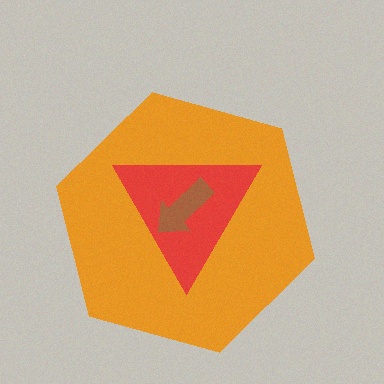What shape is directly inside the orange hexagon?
The red triangle.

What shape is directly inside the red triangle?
The brown arrow.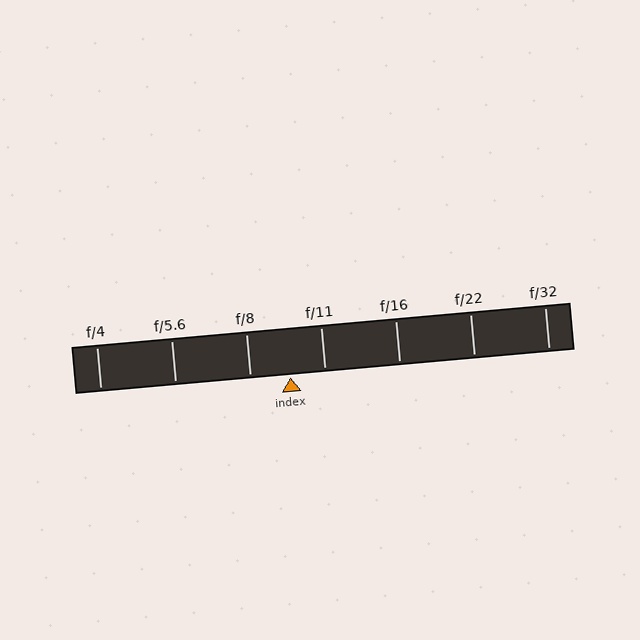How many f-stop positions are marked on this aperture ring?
There are 7 f-stop positions marked.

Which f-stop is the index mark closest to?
The index mark is closest to f/11.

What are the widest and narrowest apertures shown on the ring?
The widest aperture shown is f/4 and the narrowest is f/32.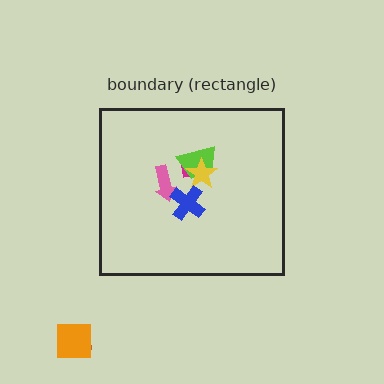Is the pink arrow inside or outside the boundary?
Inside.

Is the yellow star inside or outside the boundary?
Inside.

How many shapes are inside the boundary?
5 inside, 2 outside.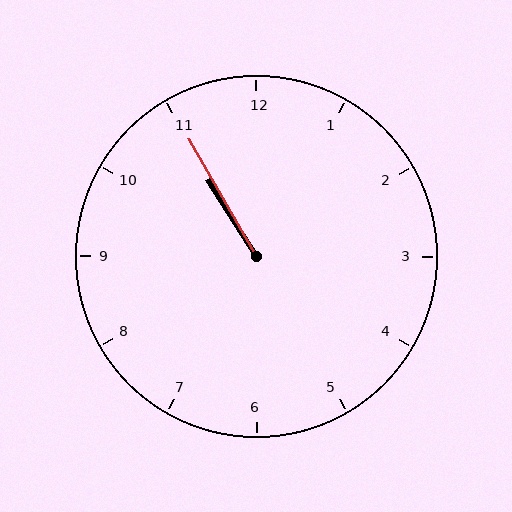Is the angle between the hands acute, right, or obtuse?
It is acute.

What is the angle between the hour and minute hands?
Approximately 2 degrees.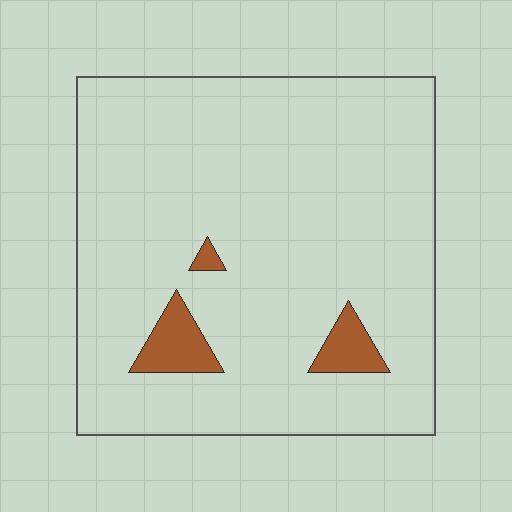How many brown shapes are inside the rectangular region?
3.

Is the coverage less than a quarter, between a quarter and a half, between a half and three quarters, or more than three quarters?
Less than a quarter.